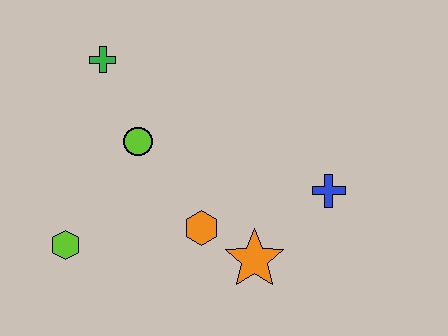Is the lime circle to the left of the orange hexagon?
Yes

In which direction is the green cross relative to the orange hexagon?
The green cross is above the orange hexagon.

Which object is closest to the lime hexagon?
The lime circle is closest to the lime hexagon.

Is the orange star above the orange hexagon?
No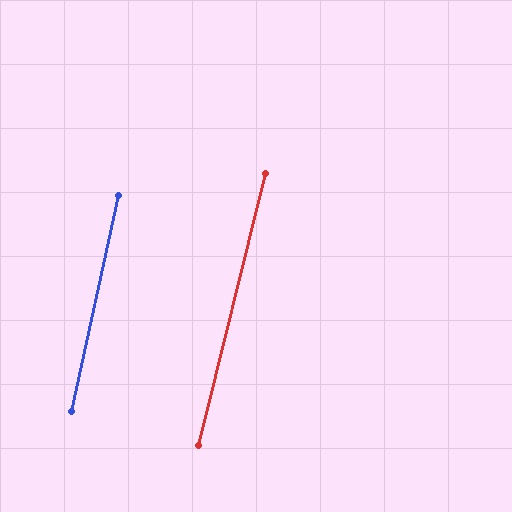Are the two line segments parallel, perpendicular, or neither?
Parallel — their directions differ by only 1.7°.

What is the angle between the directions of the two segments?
Approximately 2 degrees.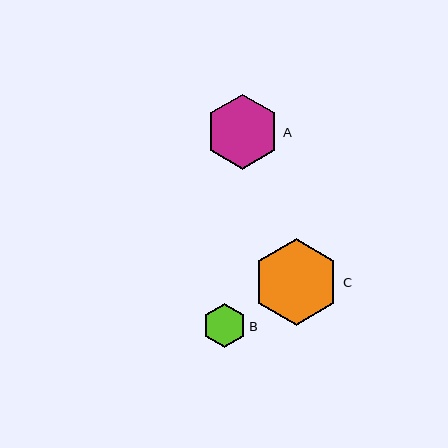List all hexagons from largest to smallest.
From largest to smallest: C, A, B.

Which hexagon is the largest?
Hexagon C is the largest with a size of approximately 87 pixels.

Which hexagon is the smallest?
Hexagon B is the smallest with a size of approximately 44 pixels.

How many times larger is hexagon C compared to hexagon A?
Hexagon C is approximately 1.2 times the size of hexagon A.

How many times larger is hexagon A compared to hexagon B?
Hexagon A is approximately 1.7 times the size of hexagon B.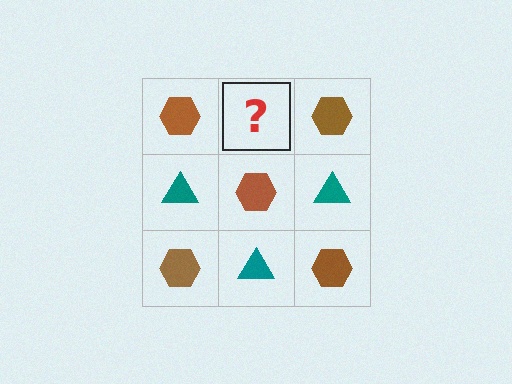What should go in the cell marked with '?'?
The missing cell should contain a teal triangle.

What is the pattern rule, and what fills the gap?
The rule is that it alternates brown hexagon and teal triangle in a checkerboard pattern. The gap should be filled with a teal triangle.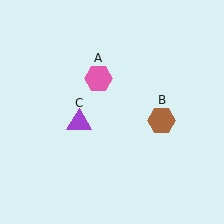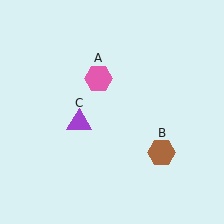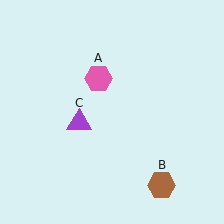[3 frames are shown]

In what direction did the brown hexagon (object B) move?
The brown hexagon (object B) moved down.